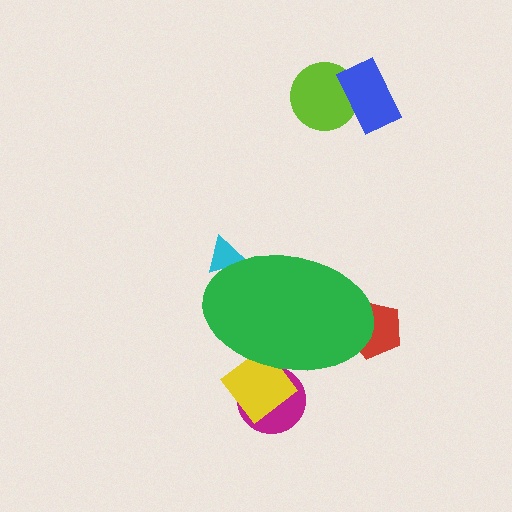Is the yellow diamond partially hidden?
Yes, the yellow diamond is partially hidden behind the green ellipse.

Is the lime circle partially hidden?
No, the lime circle is fully visible.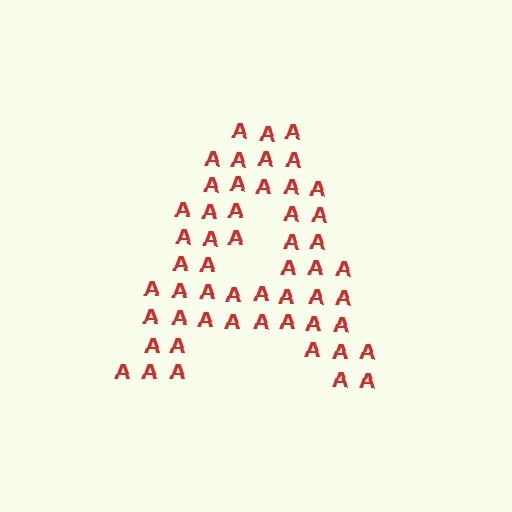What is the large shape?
The large shape is the letter A.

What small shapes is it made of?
It is made of small letter A's.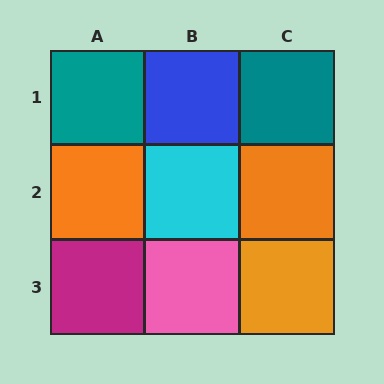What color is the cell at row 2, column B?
Cyan.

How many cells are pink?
1 cell is pink.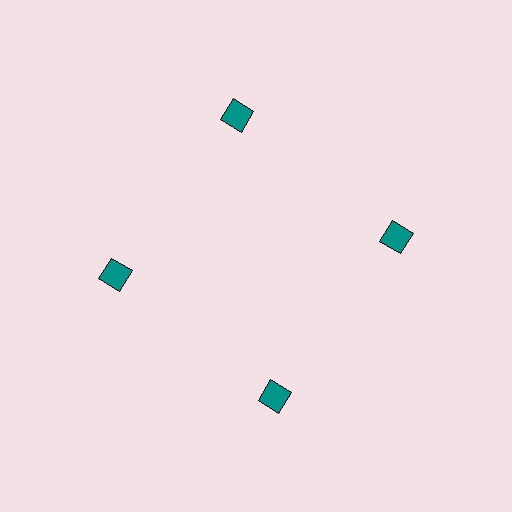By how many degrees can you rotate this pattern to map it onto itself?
The pattern maps onto itself every 90 degrees of rotation.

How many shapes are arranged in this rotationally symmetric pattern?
There are 4 shapes, arranged in 4 groups of 1.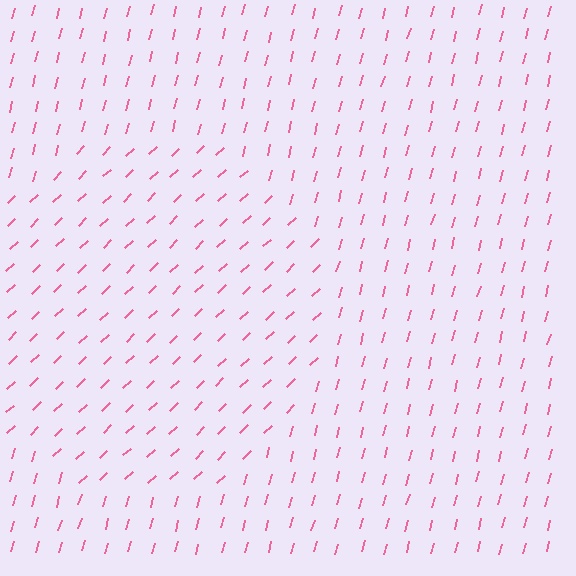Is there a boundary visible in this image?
Yes, there is a texture boundary formed by a change in line orientation.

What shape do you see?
I see a circle.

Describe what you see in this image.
The image is filled with small pink line segments. A circle region in the image has lines oriented differently from the surrounding lines, creating a visible texture boundary.